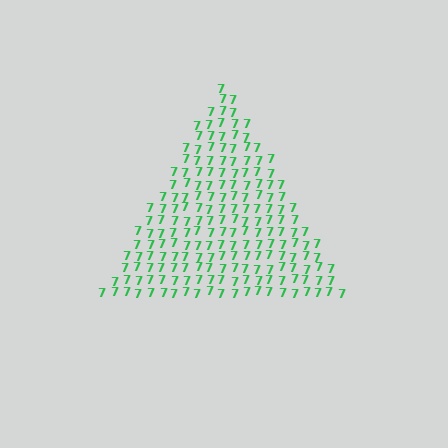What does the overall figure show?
The overall figure shows a triangle.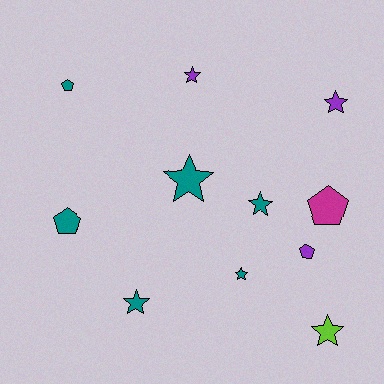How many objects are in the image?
There are 11 objects.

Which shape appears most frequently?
Star, with 7 objects.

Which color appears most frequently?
Teal, with 6 objects.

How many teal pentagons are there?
There are 2 teal pentagons.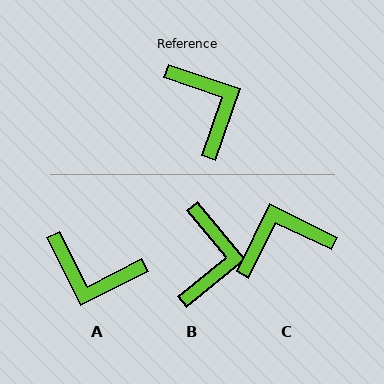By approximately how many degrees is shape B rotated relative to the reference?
Approximately 32 degrees clockwise.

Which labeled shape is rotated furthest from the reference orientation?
A, about 134 degrees away.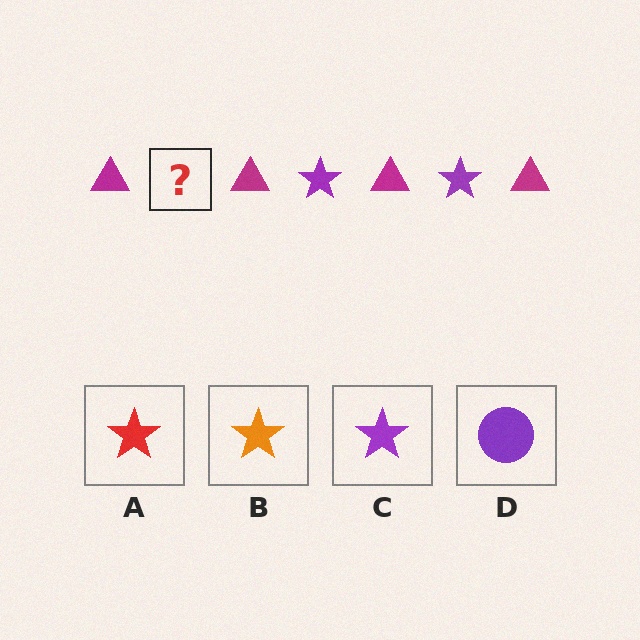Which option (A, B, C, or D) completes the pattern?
C.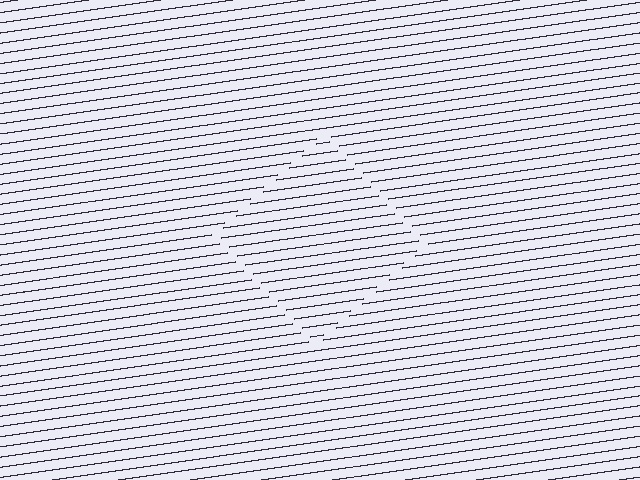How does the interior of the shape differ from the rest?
The interior of the shape contains the same grating, shifted by half a period — the contour is defined by the phase discontinuity where line-ends from the inner and outer gratings abut.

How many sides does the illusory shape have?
4 sides — the line-ends trace a square.